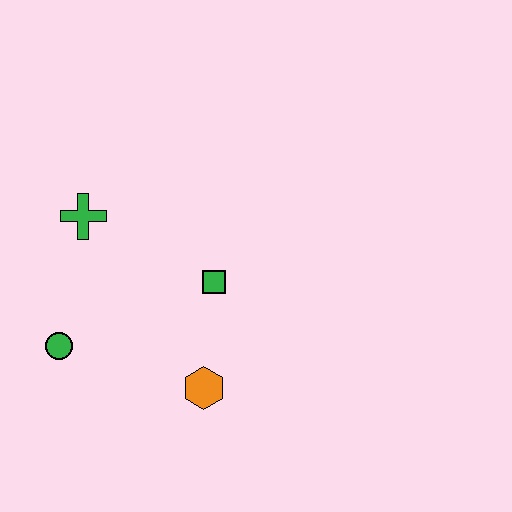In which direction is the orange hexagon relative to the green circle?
The orange hexagon is to the right of the green circle.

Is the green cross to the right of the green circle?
Yes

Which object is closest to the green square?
The orange hexagon is closest to the green square.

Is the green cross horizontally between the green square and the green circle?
Yes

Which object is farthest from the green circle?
The green square is farthest from the green circle.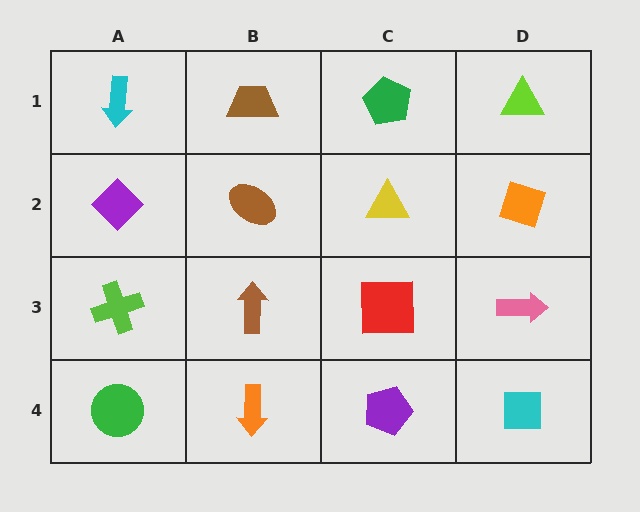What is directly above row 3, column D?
An orange diamond.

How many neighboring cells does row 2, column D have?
3.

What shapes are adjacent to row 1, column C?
A yellow triangle (row 2, column C), a brown trapezoid (row 1, column B), a lime triangle (row 1, column D).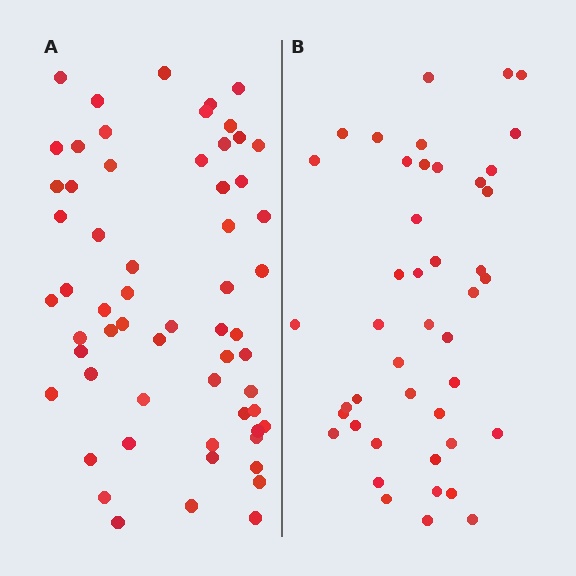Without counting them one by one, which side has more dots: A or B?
Region A (the left region) has more dots.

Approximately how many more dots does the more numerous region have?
Region A has approximately 15 more dots than region B.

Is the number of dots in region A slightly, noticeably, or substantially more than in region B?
Region A has noticeably more, but not dramatically so. The ratio is roughly 1.4 to 1.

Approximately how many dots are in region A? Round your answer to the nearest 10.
About 60 dots.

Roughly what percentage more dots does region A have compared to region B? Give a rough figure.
About 35% more.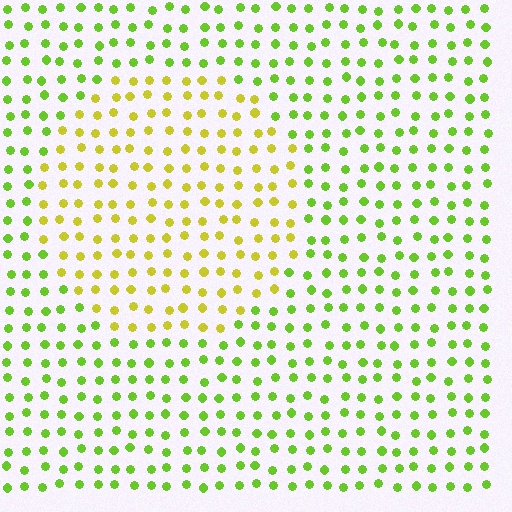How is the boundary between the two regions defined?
The boundary is defined purely by a slight shift in hue (about 36 degrees). Spacing, size, and orientation are identical on both sides.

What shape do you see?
I see a circle.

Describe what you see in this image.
The image is filled with small lime elements in a uniform arrangement. A circle-shaped region is visible where the elements are tinted to a slightly different hue, forming a subtle color boundary.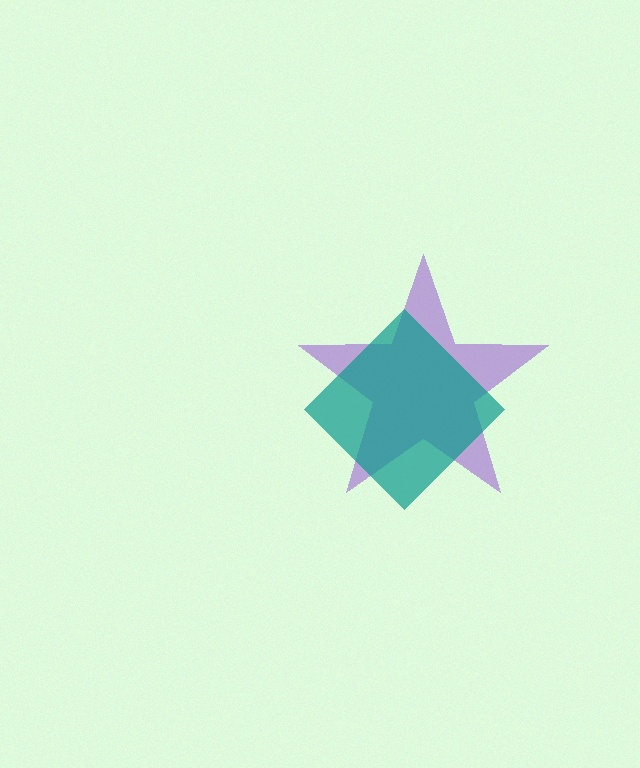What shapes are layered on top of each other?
The layered shapes are: a purple star, a teal diamond.